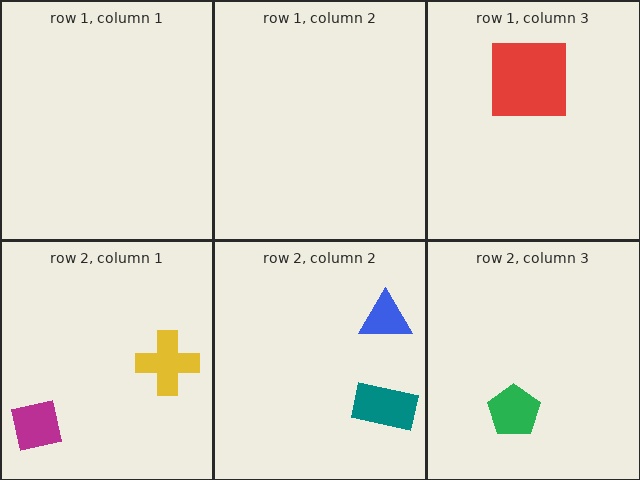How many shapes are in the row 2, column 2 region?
2.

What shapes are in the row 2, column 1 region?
The yellow cross, the magenta square.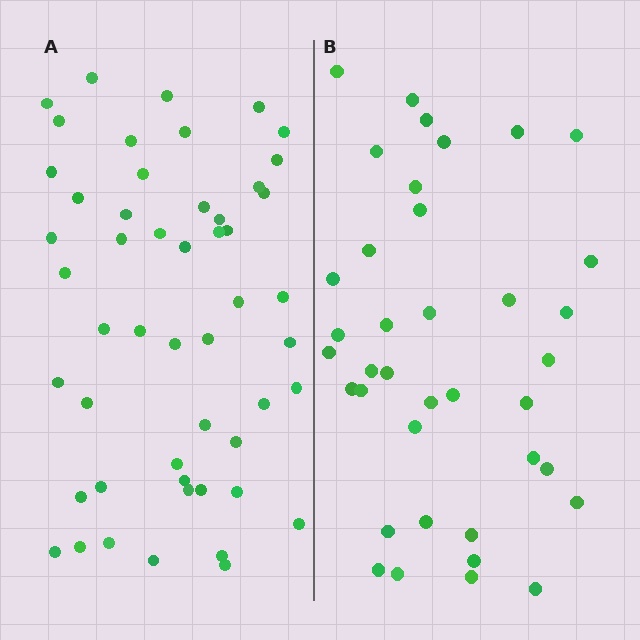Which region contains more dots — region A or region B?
Region A (the left region) has more dots.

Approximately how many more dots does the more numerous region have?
Region A has approximately 15 more dots than region B.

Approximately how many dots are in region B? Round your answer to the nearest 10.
About 40 dots. (The exact count is 38, which rounds to 40.)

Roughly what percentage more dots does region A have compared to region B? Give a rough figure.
About 35% more.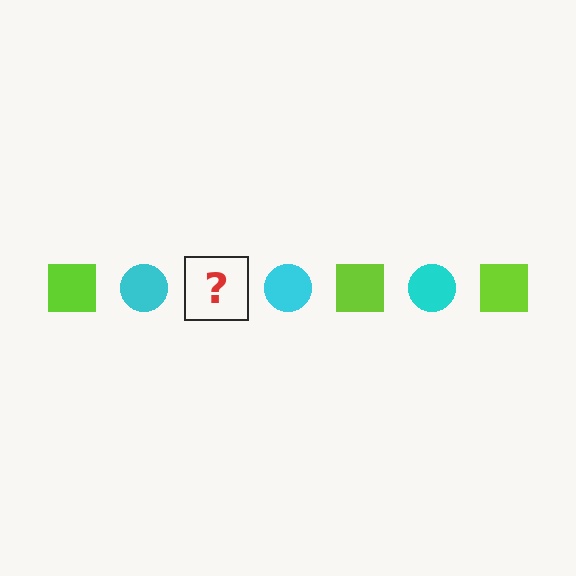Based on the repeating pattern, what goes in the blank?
The blank should be a lime square.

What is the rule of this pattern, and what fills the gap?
The rule is that the pattern alternates between lime square and cyan circle. The gap should be filled with a lime square.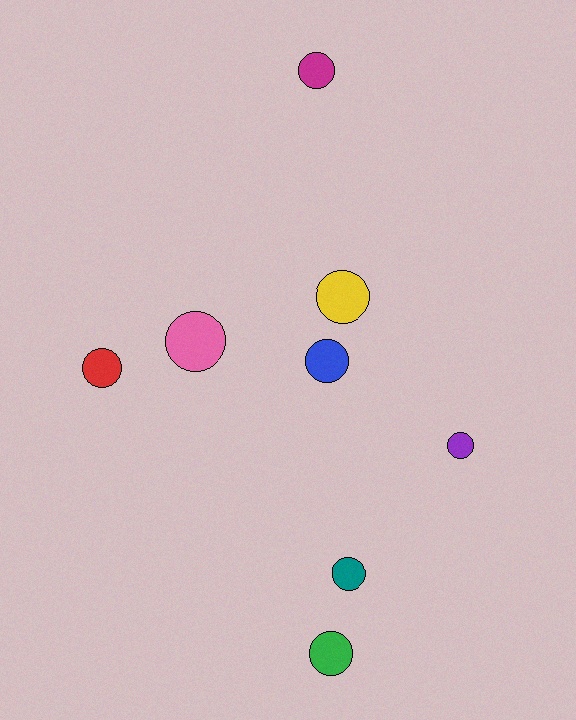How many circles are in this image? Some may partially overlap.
There are 8 circles.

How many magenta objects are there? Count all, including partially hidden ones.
There is 1 magenta object.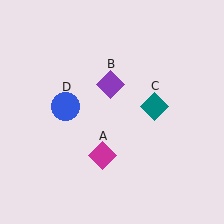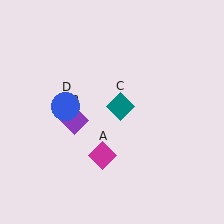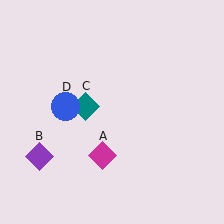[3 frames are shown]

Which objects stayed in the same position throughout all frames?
Magenta diamond (object A) and blue circle (object D) remained stationary.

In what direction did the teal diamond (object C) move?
The teal diamond (object C) moved left.